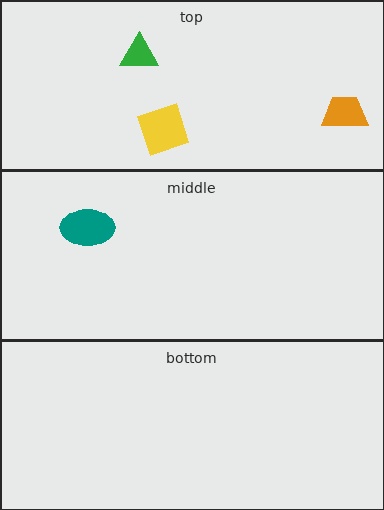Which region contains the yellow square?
The top region.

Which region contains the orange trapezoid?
The top region.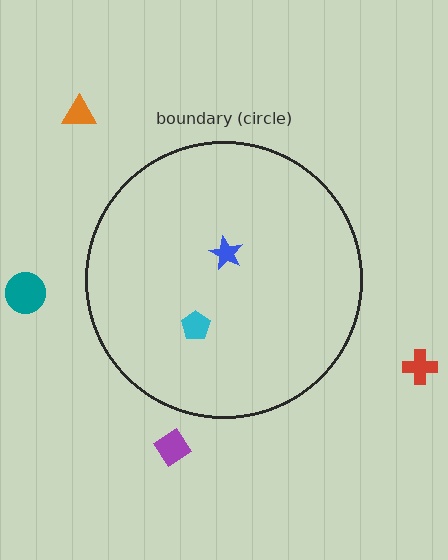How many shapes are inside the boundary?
2 inside, 4 outside.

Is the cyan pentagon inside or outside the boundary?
Inside.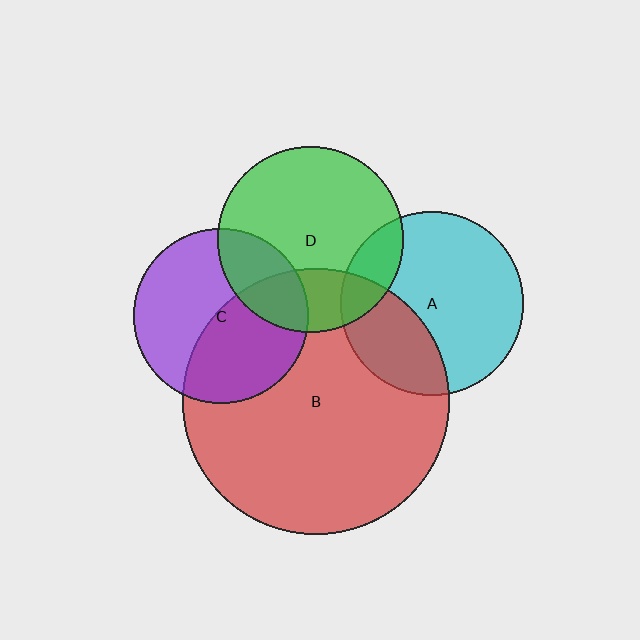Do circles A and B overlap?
Yes.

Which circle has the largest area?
Circle B (red).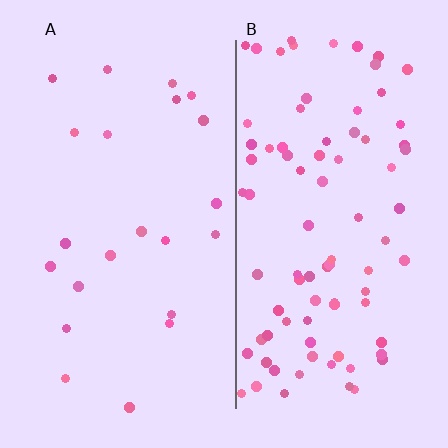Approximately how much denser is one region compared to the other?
Approximately 4.0× — region B over region A.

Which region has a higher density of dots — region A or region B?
B (the right).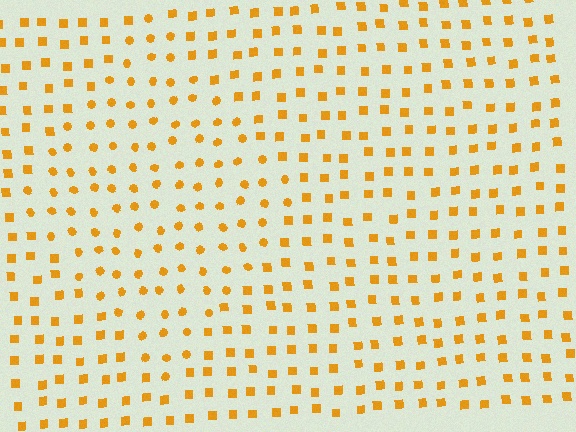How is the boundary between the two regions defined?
The boundary is defined by a change in element shape: circles inside vs. squares outside. All elements share the same color and spacing.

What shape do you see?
I see a diamond.